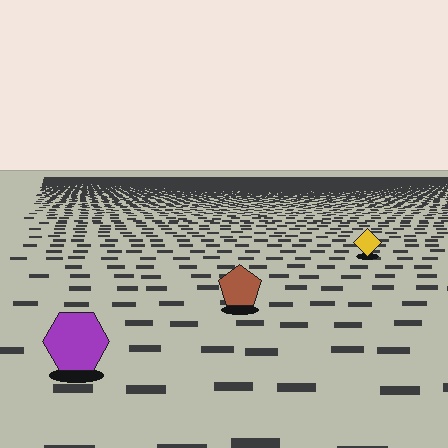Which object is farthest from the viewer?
The yellow diamond is farthest from the viewer. It appears smaller and the ground texture around it is denser.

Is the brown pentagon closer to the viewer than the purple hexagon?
No. The purple hexagon is closer — you can tell from the texture gradient: the ground texture is coarser near it.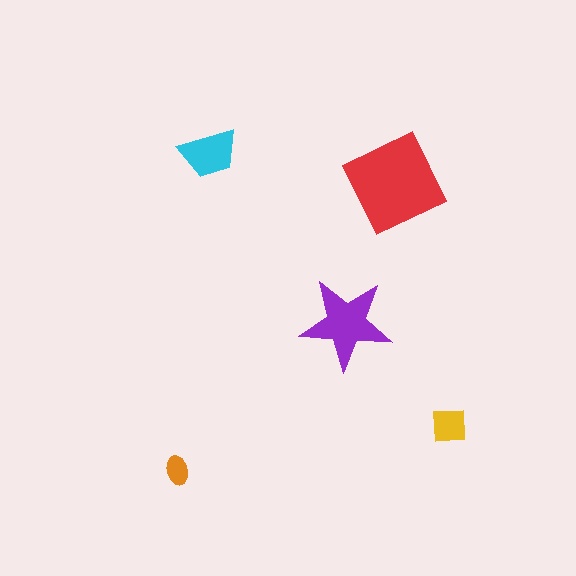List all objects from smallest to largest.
The orange ellipse, the yellow square, the cyan trapezoid, the purple star, the red diamond.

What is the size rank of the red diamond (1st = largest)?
1st.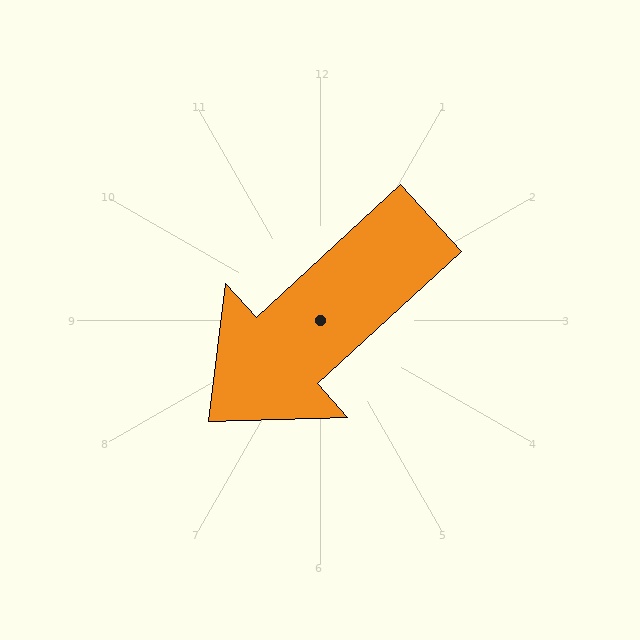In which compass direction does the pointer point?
Southwest.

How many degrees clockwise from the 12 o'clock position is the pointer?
Approximately 228 degrees.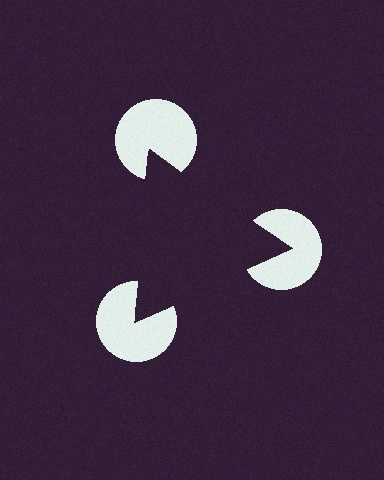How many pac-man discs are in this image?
There are 3 — one at each vertex of the illusory triangle.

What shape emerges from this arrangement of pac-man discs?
An illusory triangle — its edges are inferred from the aligned wedge cuts in the pac-man discs, not physically drawn.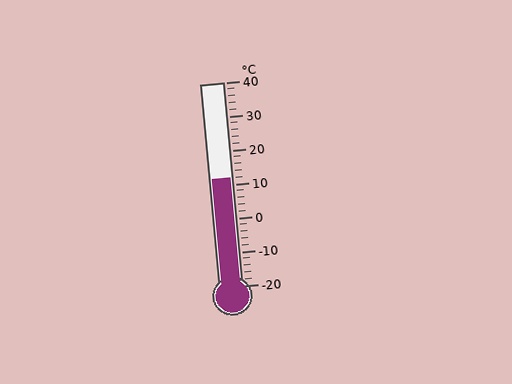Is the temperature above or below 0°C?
The temperature is above 0°C.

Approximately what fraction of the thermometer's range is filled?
The thermometer is filled to approximately 55% of its range.